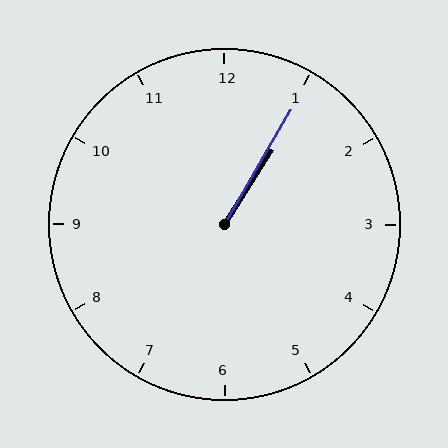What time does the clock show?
1:05.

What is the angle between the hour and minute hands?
Approximately 2 degrees.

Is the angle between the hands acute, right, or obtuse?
It is acute.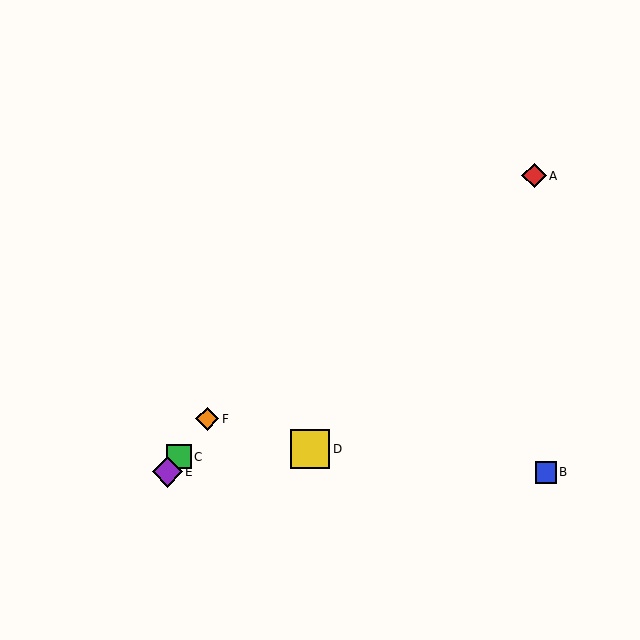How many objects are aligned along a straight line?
3 objects (C, E, F) are aligned along a straight line.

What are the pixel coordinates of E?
Object E is at (167, 472).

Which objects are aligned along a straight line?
Objects C, E, F are aligned along a straight line.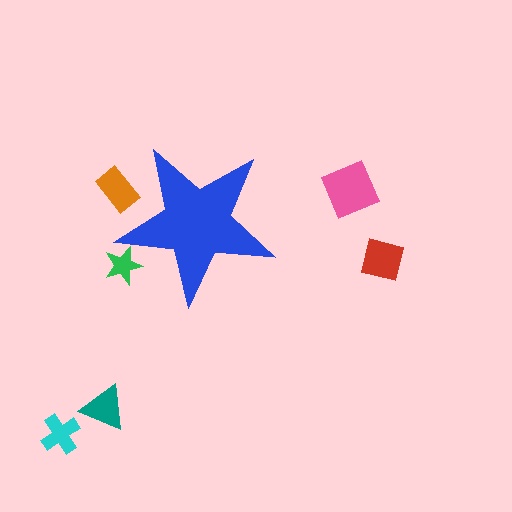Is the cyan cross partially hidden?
No, the cyan cross is fully visible.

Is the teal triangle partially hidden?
No, the teal triangle is fully visible.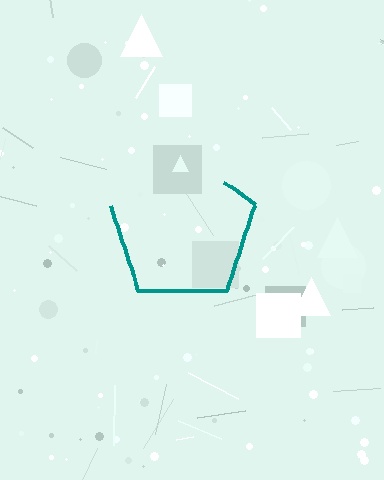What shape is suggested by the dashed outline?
The dashed outline suggests a pentagon.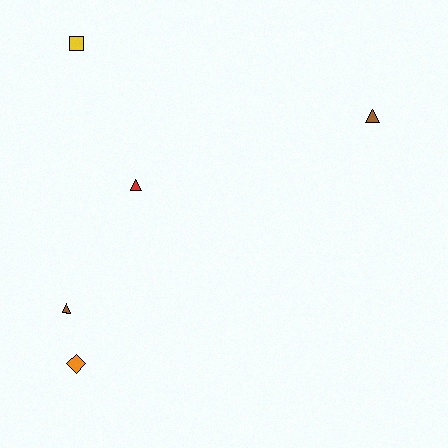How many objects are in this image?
There are 5 objects.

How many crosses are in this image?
There are no crosses.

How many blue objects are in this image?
There are no blue objects.